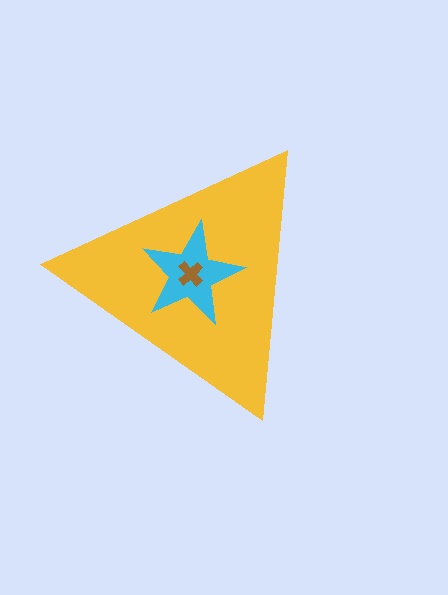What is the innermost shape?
The brown cross.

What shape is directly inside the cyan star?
The brown cross.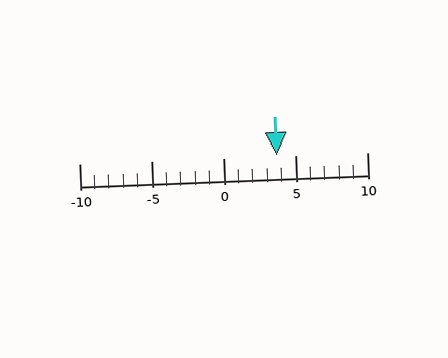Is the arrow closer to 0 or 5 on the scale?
The arrow is closer to 5.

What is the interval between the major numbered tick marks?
The major tick marks are spaced 5 units apart.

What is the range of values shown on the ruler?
The ruler shows values from -10 to 10.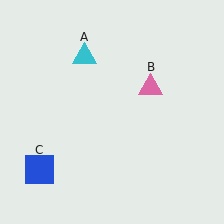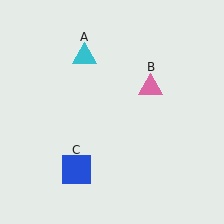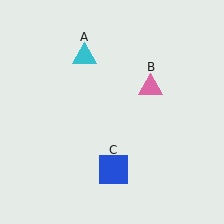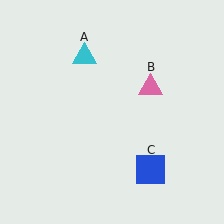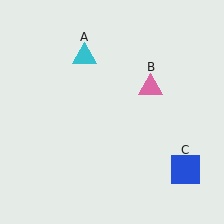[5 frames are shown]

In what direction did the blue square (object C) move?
The blue square (object C) moved right.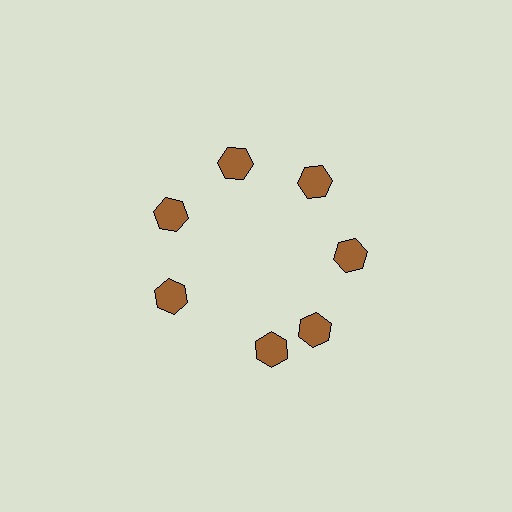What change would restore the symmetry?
The symmetry would be restored by rotating it back into even spacing with its neighbors so that all 7 hexagons sit at equal angles and equal distance from the center.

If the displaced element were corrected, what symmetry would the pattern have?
It would have 7-fold rotational symmetry — the pattern would map onto itself every 51 degrees.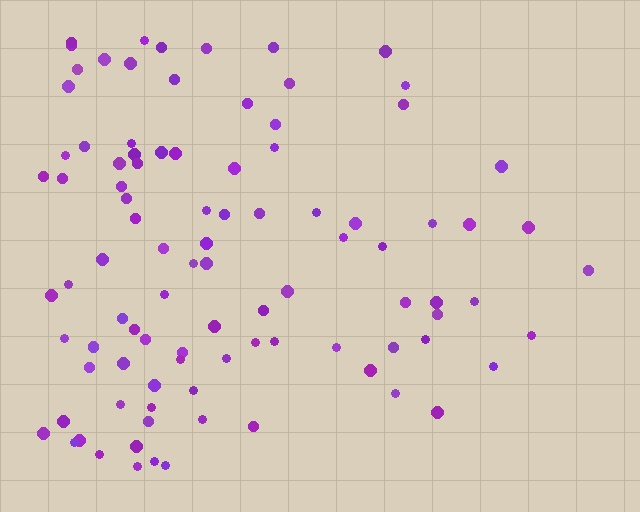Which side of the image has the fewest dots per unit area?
The right.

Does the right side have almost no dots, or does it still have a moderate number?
Still a moderate number, just noticeably fewer than the left.